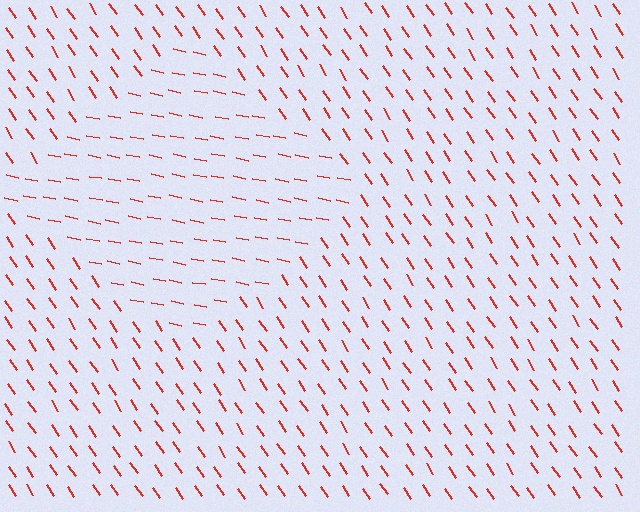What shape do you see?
I see a diamond.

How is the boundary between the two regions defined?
The boundary is defined purely by a change in line orientation (approximately 45 degrees difference). All lines are the same color and thickness.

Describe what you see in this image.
The image is filled with small red line segments. A diamond region in the image has lines oriented differently from the surrounding lines, creating a visible texture boundary.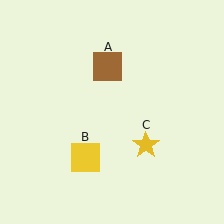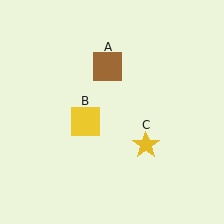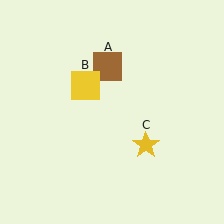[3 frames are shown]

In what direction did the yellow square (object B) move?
The yellow square (object B) moved up.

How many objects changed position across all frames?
1 object changed position: yellow square (object B).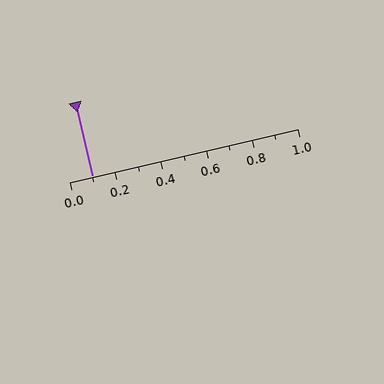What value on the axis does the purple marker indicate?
The marker indicates approximately 0.1.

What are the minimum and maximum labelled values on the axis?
The axis runs from 0.0 to 1.0.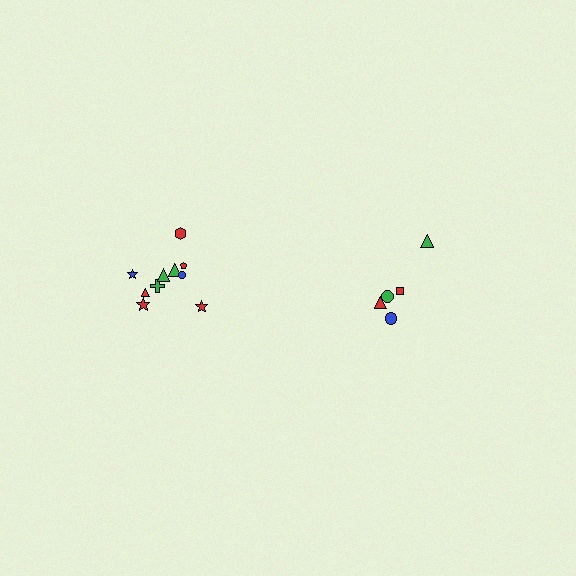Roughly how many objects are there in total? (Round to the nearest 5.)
Roughly 15 objects in total.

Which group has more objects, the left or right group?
The left group.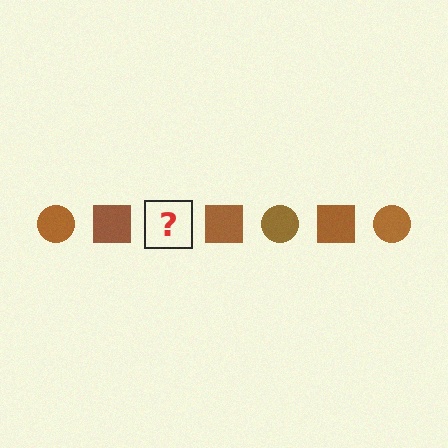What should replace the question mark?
The question mark should be replaced with a brown circle.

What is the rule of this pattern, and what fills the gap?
The rule is that the pattern cycles through circle, square shapes in brown. The gap should be filled with a brown circle.